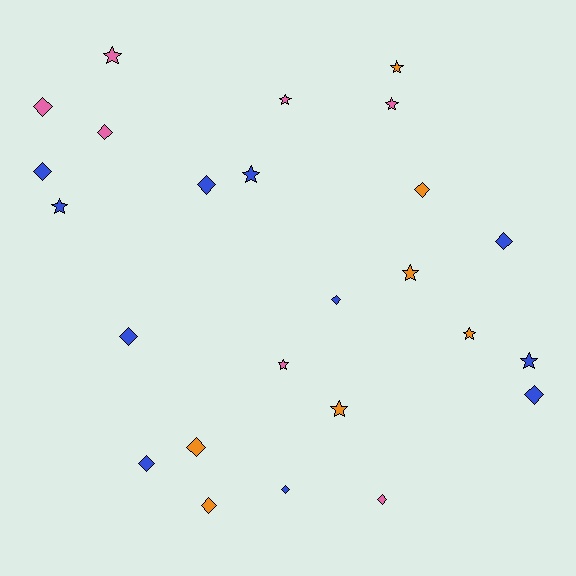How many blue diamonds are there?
There are 8 blue diamonds.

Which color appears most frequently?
Blue, with 11 objects.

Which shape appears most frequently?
Diamond, with 14 objects.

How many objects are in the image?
There are 25 objects.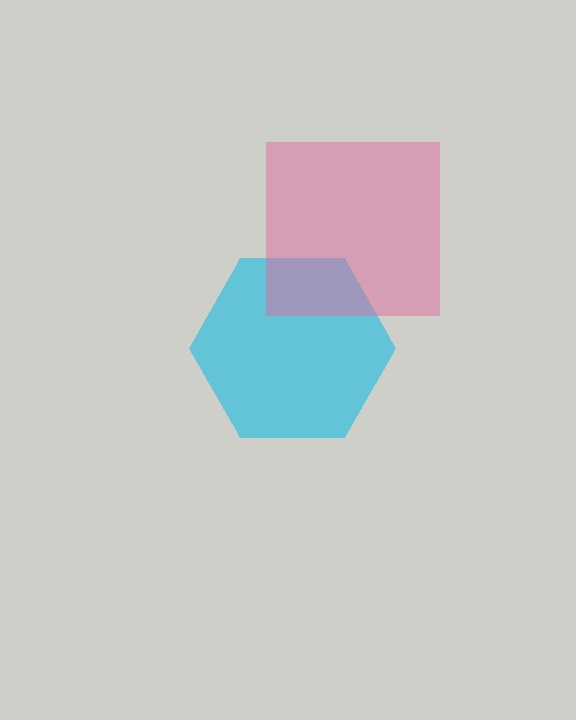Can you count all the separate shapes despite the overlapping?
Yes, there are 2 separate shapes.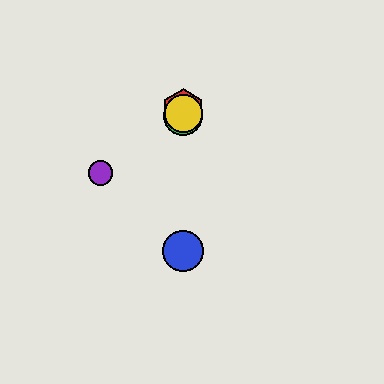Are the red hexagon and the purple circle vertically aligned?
No, the red hexagon is at x≈183 and the purple circle is at x≈100.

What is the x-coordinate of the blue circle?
The blue circle is at x≈183.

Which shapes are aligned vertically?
The red hexagon, the blue circle, the green circle, the yellow circle are aligned vertically.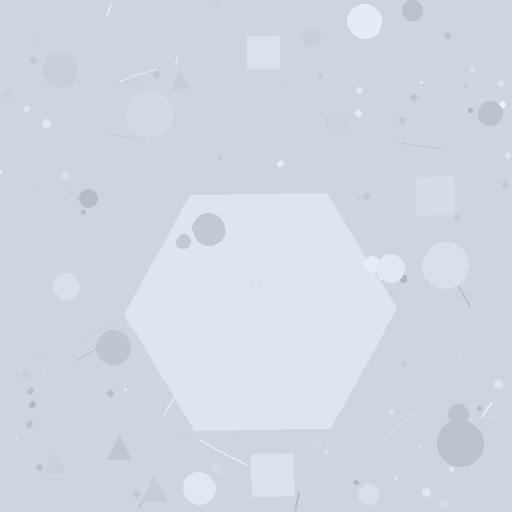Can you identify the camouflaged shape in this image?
The camouflaged shape is a hexagon.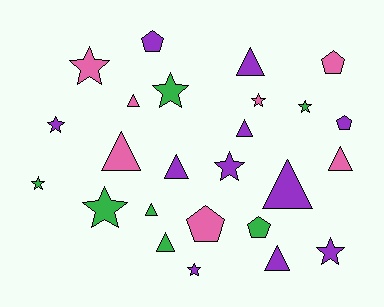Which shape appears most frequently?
Triangle, with 10 objects.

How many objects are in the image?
There are 25 objects.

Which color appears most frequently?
Purple, with 11 objects.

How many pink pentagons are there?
There are 2 pink pentagons.